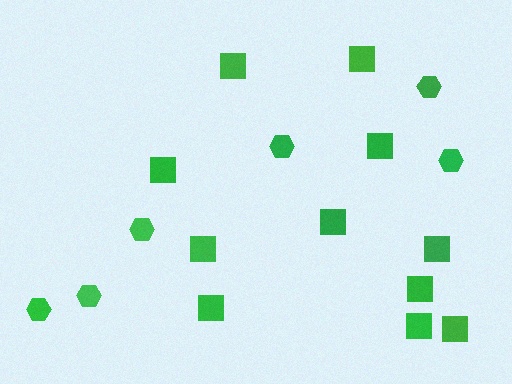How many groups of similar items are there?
There are 2 groups: one group of hexagons (6) and one group of squares (11).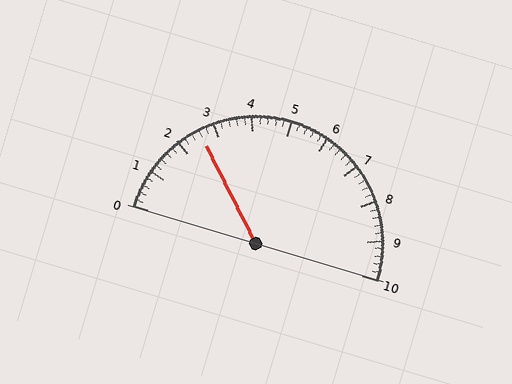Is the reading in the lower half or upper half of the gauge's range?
The reading is in the lower half of the range (0 to 10).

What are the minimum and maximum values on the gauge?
The gauge ranges from 0 to 10.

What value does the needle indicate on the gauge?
The needle indicates approximately 2.6.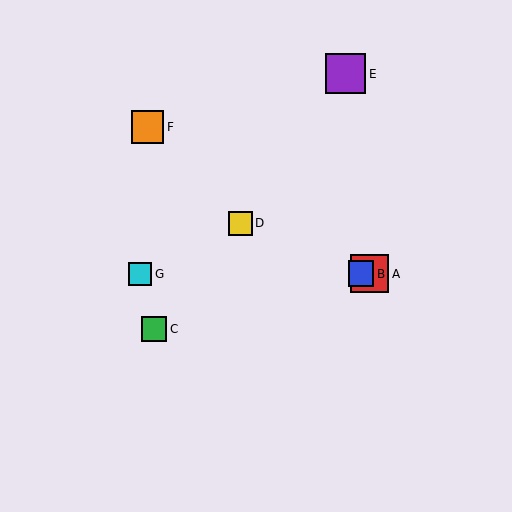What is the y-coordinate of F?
Object F is at y≈127.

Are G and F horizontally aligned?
No, G is at y≈274 and F is at y≈127.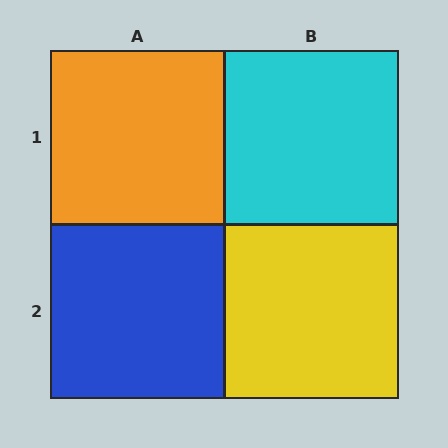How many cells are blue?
1 cell is blue.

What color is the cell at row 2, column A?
Blue.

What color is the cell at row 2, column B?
Yellow.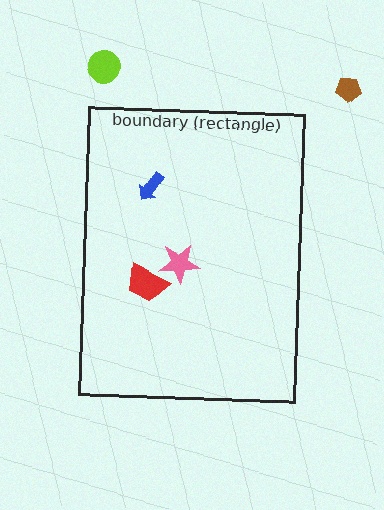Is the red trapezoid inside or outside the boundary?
Inside.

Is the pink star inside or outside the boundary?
Inside.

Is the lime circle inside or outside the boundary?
Outside.